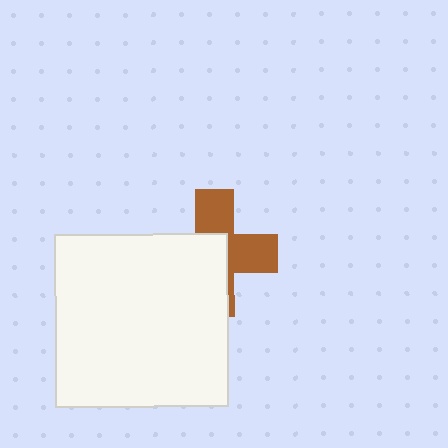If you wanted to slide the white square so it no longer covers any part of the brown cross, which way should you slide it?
Slide it toward the lower-left — that is the most direct way to separate the two shapes.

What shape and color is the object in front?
The object in front is a white square.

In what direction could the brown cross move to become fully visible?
The brown cross could move toward the upper-right. That would shift it out from behind the white square entirely.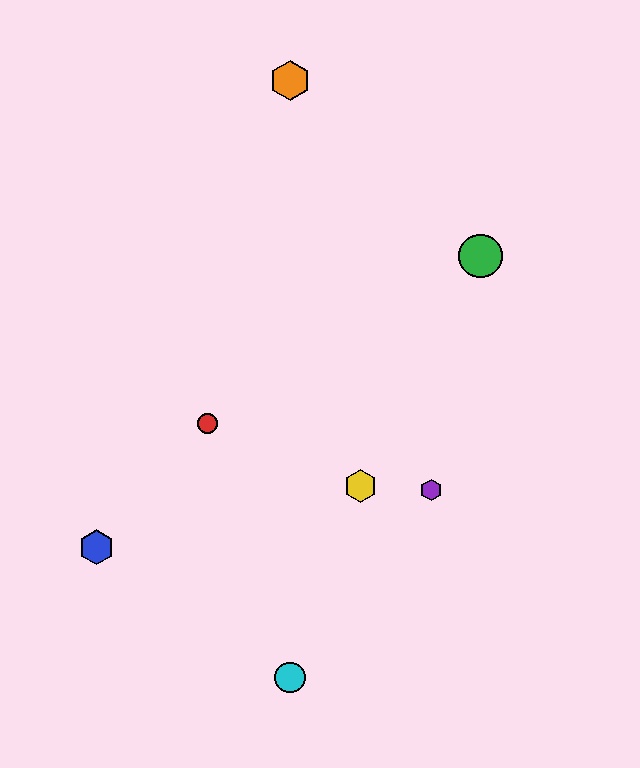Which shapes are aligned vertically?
The orange hexagon, the cyan circle are aligned vertically.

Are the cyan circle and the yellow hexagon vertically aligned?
No, the cyan circle is at x≈290 and the yellow hexagon is at x≈361.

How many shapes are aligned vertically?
2 shapes (the orange hexagon, the cyan circle) are aligned vertically.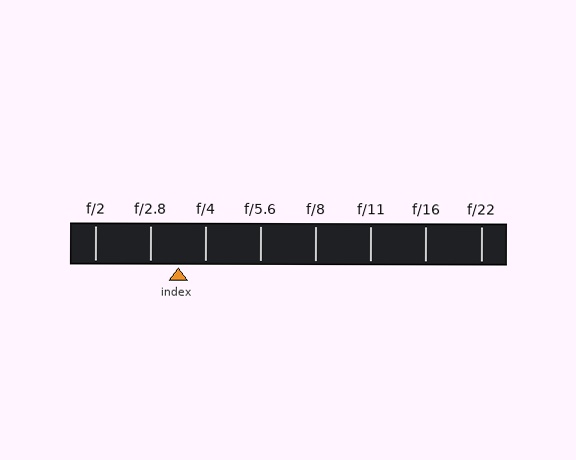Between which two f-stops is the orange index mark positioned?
The index mark is between f/2.8 and f/4.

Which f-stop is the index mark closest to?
The index mark is closest to f/4.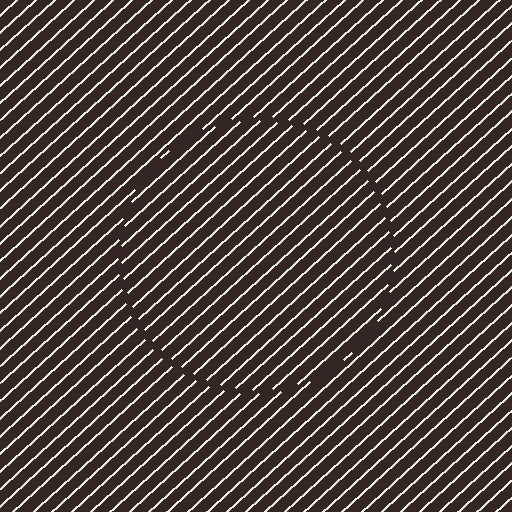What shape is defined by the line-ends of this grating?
An illusory circle. The interior of the shape contains the same grating, shifted by half a period — the contour is defined by the phase discontinuity where line-ends from the inner and outer gratings abut.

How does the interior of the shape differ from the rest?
The interior of the shape contains the same grating, shifted by half a period — the contour is defined by the phase discontinuity where line-ends from the inner and outer gratings abut.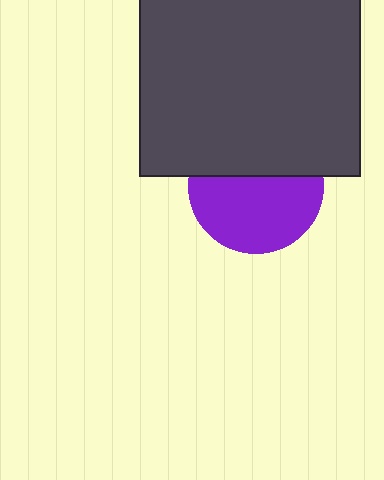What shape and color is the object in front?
The object in front is a dark gray square.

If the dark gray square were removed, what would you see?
You would see the complete purple circle.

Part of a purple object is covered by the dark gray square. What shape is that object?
It is a circle.